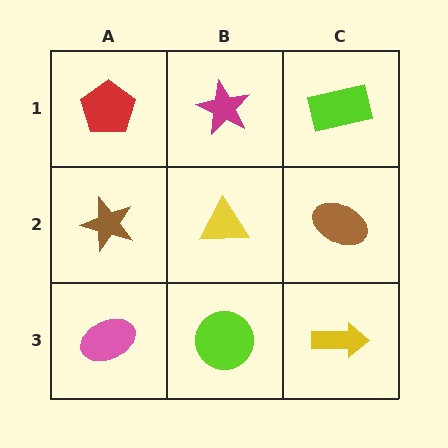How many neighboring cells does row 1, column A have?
2.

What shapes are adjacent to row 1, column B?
A yellow triangle (row 2, column B), a red pentagon (row 1, column A), a lime rectangle (row 1, column C).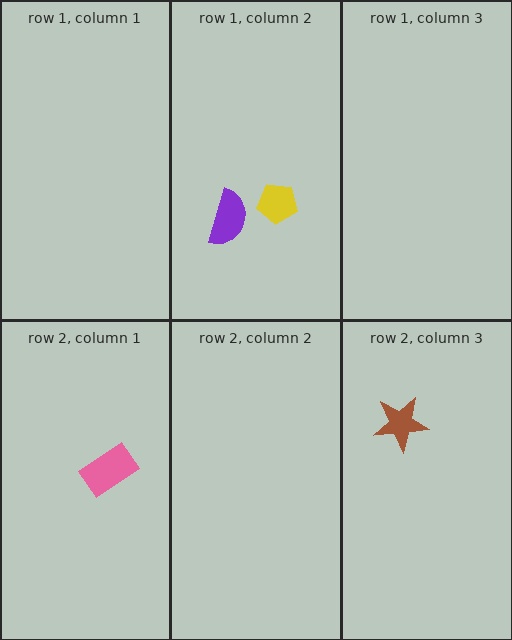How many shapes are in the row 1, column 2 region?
2.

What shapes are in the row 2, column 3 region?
The brown star.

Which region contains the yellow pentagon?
The row 1, column 2 region.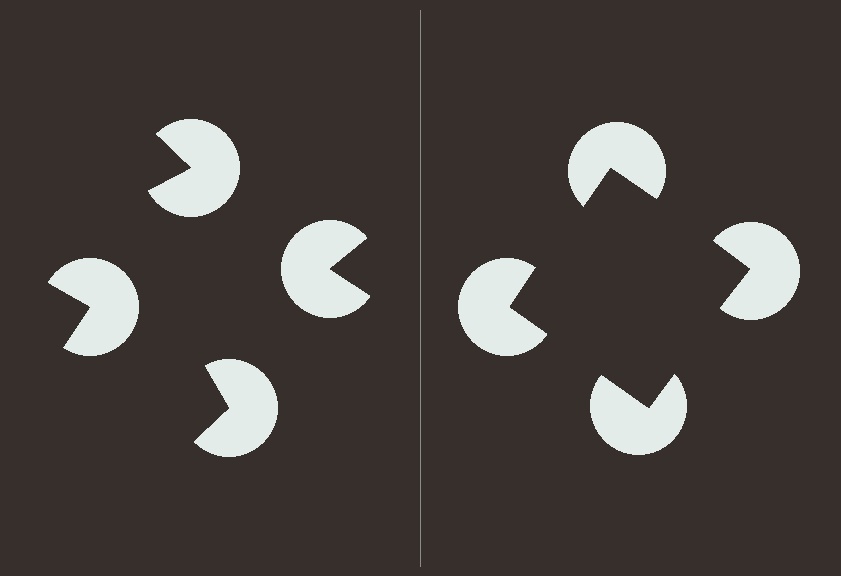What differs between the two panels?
The pac-man discs are positioned identically on both sides; only the wedge orientations differ. On the right they align to a square; on the left they are misaligned.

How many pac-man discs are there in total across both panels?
8 — 4 on each side.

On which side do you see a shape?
An illusory square appears on the right side. On the left side the wedge cuts are rotated, so no coherent shape forms.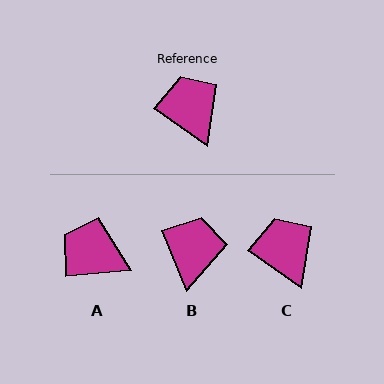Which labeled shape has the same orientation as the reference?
C.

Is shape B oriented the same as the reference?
No, it is off by about 33 degrees.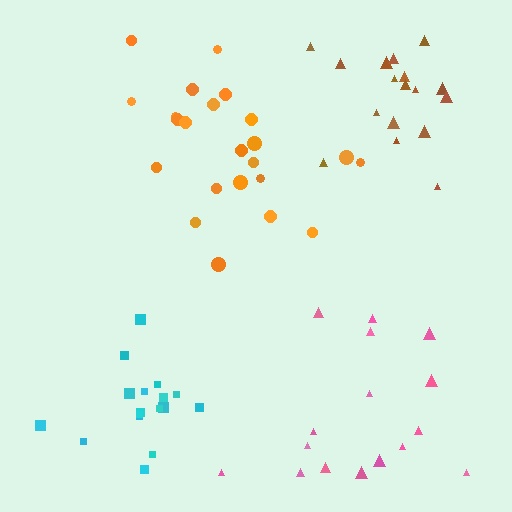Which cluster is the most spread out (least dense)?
Pink.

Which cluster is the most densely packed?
Cyan.